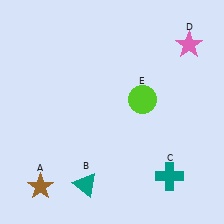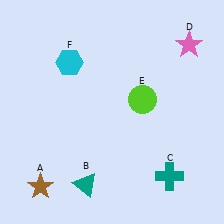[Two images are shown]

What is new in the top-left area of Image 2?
A cyan hexagon (F) was added in the top-left area of Image 2.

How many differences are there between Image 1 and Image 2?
There is 1 difference between the two images.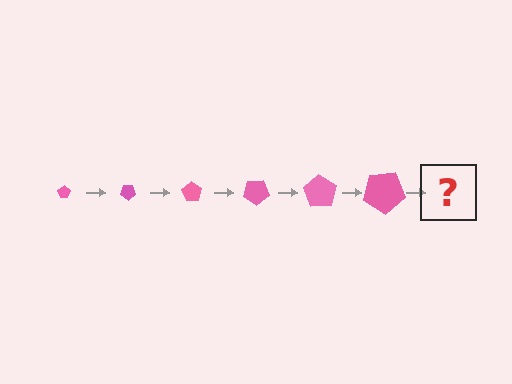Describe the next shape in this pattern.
It should be a pentagon, larger than the previous one and rotated 210 degrees from the start.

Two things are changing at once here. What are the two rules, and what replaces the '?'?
The two rules are that the pentagon grows larger each step and it rotates 35 degrees each step. The '?' should be a pentagon, larger than the previous one and rotated 210 degrees from the start.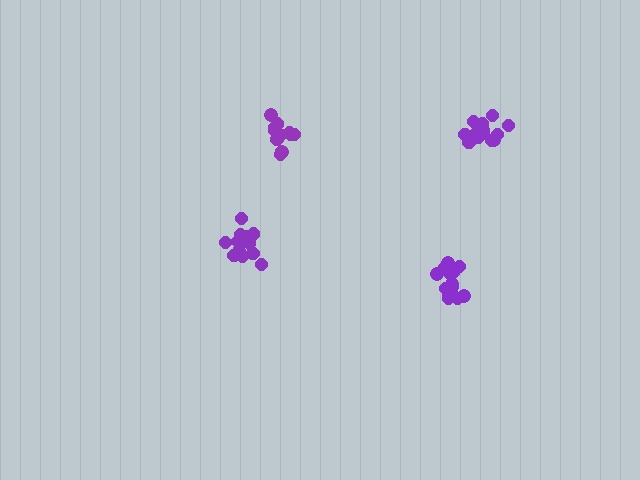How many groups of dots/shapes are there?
There are 4 groups.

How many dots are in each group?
Group 1: 14 dots, Group 2: 14 dots, Group 3: 12 dots, Group 4: 15 dots (55 total).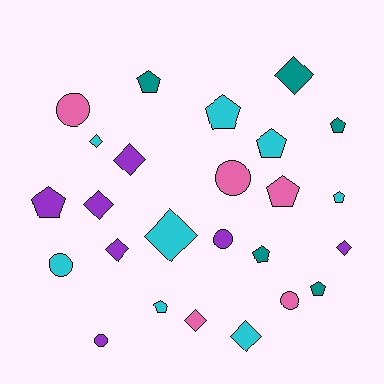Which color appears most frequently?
Cyan, with 8 objects.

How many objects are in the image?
There are 25 objects.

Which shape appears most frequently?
Pentagon, with 10 objects.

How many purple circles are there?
There are 2 purple circles.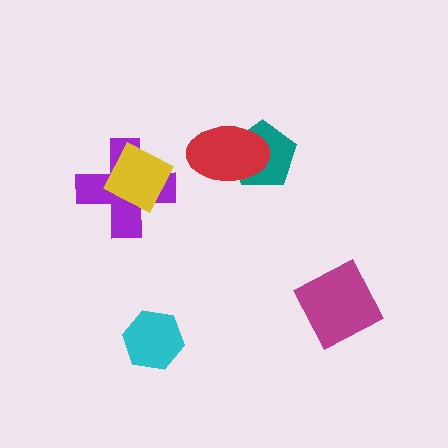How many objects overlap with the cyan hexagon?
0 objects overlap with the cyan hexagon.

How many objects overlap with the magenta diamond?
0 objects overlap with the magenta diamond.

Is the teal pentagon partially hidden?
Yes, it is partially covered by another shape.